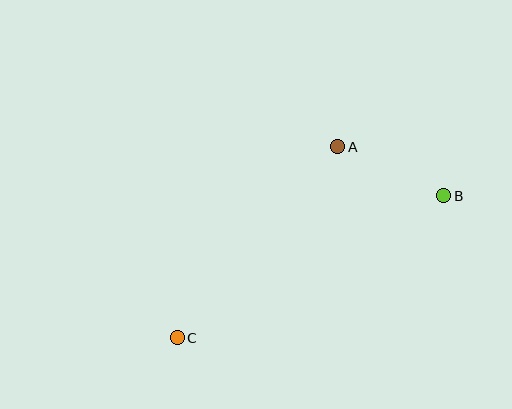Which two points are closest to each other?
Points A and B are closest to each other.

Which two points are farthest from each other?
Points B and C are farthest from each other.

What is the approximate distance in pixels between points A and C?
The distance between A and C is approximately 249 pixels.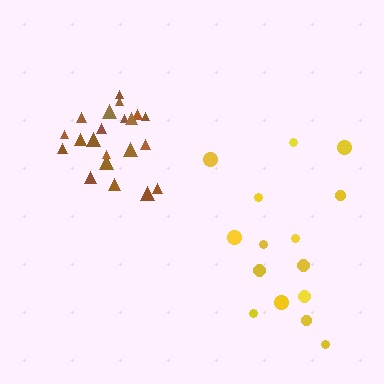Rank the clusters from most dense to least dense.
brown, yellow.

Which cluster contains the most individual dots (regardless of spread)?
Brown (21).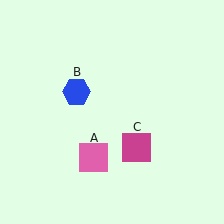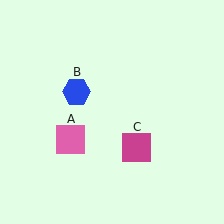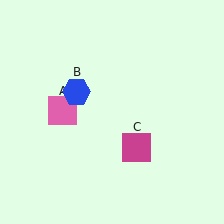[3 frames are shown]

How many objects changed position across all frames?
1 object changed position: pink square (object A).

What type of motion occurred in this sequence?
The pink square (object A) rotated clockwise around the center of the scene.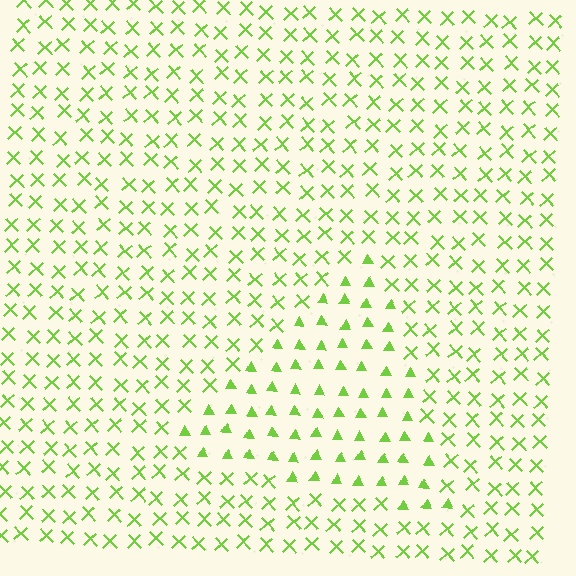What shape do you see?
I see a triangle.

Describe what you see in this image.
The image is filled with small lime elements arranged in a uniform grid. A triangle-shaped region contains triangles, while the surrounding area contains X marks. The boundary is defined purely by the change in element shape.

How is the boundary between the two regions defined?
The boundary is defined by a change in element shape: triangles inside vs. X marks outside. All elements share the same color and spacing.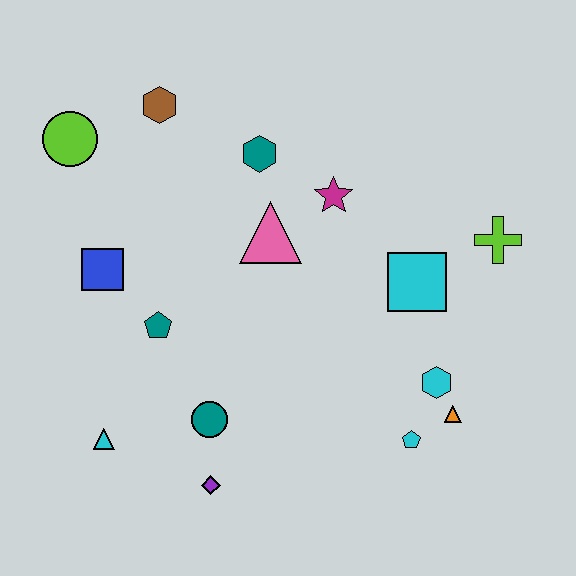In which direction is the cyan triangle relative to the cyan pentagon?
The cyan triangle is to the left of the cyan pentagon.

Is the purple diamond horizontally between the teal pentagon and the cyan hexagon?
Yes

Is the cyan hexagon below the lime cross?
Yes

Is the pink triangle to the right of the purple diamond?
Yes